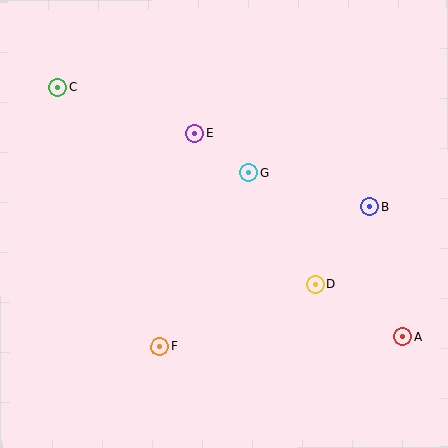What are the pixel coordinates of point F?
Point F is at (160, 347).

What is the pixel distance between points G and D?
The distance between G and D is 131 pixels.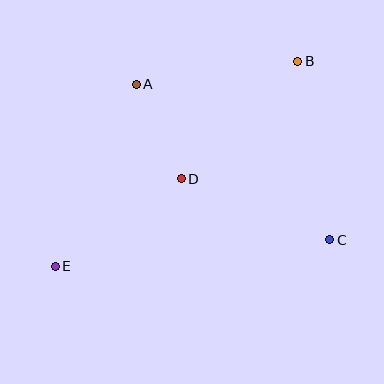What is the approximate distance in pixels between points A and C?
The distance between A and C is approximately 248 pixels.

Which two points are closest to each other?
Points A and D are closest to each other.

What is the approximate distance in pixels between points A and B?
The distance between A and B is approximately 163 pixels.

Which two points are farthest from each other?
Points B and E are farthest from each other.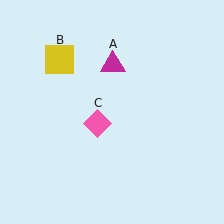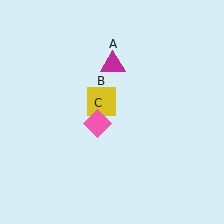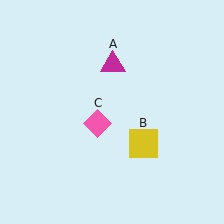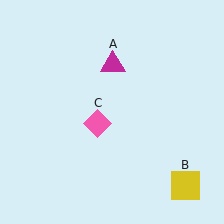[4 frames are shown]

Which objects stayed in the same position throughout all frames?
Magenta triangle (object A) and pink diamond (object C) remained stationary.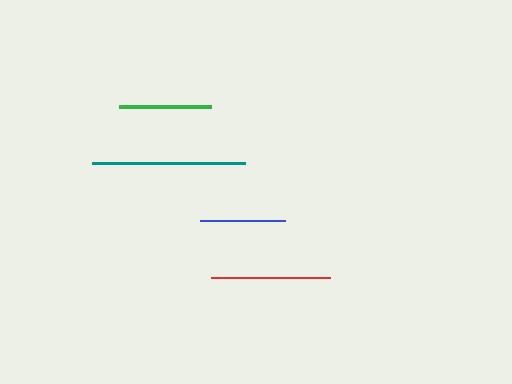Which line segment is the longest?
The teal line is the longest at approximately 153 pixels.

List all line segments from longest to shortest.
From longest to shortest: teal, red, green, blue.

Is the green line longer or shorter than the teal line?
The teal line is longer than the green line.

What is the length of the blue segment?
The blue segment is approximately 85 pixels long.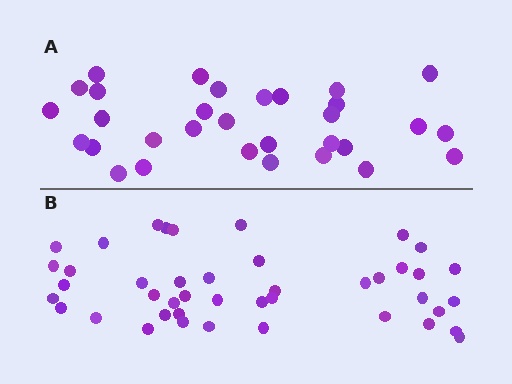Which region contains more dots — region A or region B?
Region B (the bottom region) has more dots.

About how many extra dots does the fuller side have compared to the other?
Region B has roughly 12 or so more dots than region A.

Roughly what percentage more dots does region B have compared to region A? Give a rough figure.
About 40% more.